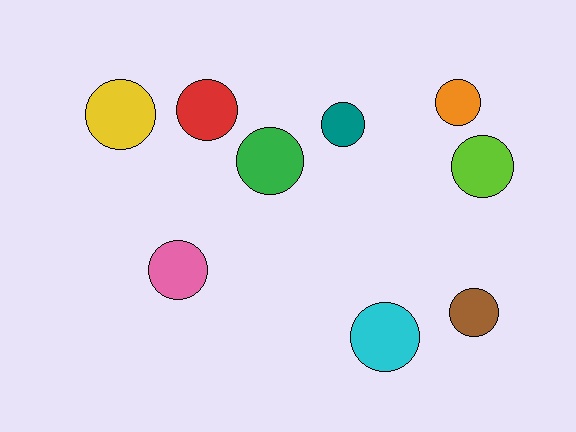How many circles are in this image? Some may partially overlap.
There are 9 circles.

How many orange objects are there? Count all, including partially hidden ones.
There is 1 orange object.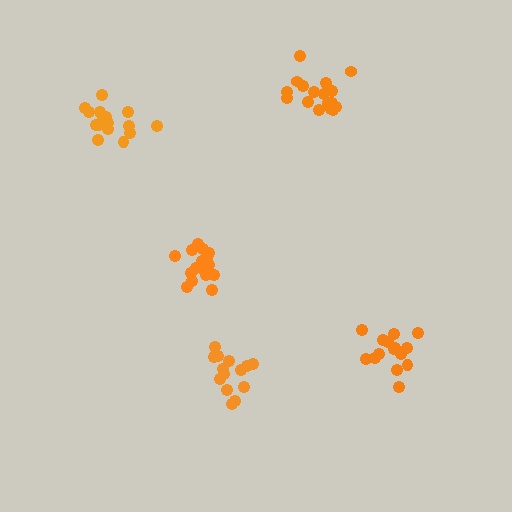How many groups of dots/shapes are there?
There are 5 groups.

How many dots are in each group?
Group 1: 15 dots, Group 2: 17 dots, Group 3: 17 dots, Group 4: 19 dots, Group 5: 14 dots (82 total).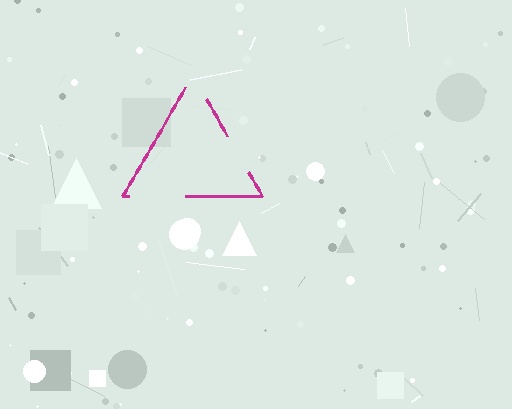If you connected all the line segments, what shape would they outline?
They would outline a triangle.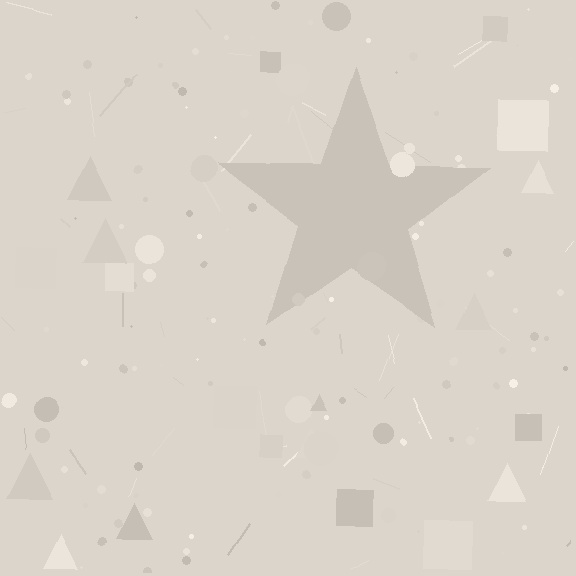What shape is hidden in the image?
A star is hidden in the image.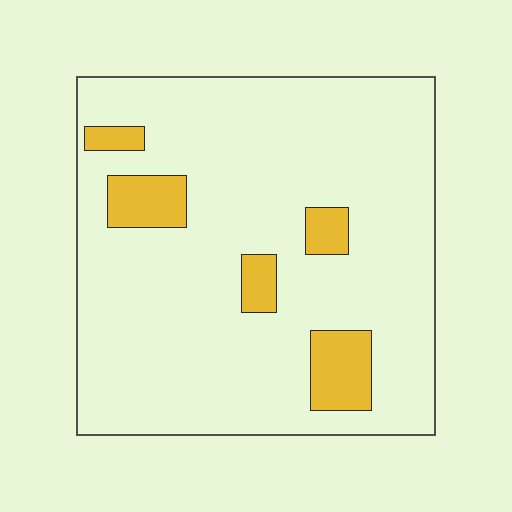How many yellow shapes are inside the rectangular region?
5.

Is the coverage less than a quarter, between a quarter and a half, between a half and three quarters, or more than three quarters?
Less than a quarter.